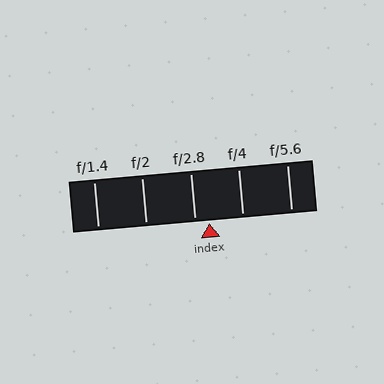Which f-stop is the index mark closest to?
The index mark is closest to f/2.8.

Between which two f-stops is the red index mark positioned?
The index mark is between f/2.8 and f/4.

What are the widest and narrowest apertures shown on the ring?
The widest aperture shown is f/1.4 and the narrowest is f/5.6.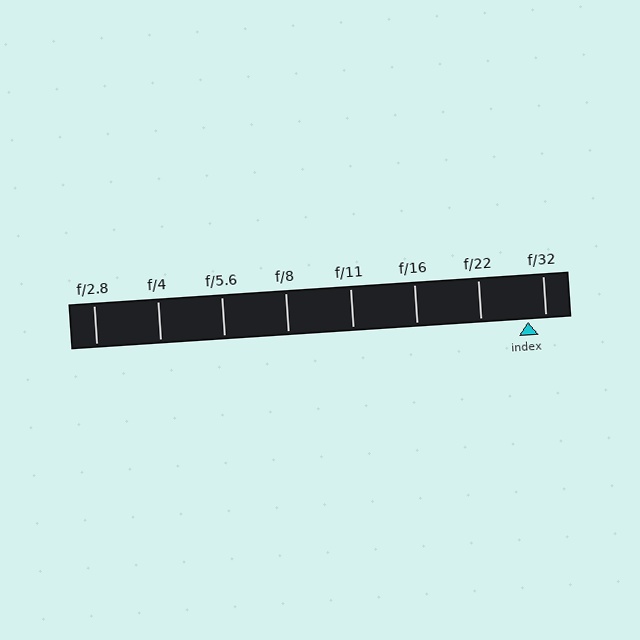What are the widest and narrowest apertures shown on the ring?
The widest aperture shown is f/2.8 and the narrowest is f/32.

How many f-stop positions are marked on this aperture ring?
There are 8 f-stop positions marked.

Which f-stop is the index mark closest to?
The index mark is closest to f/32.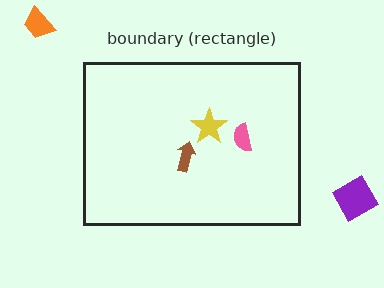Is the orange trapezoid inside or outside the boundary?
Outside.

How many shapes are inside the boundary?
3 inside, 2 outside.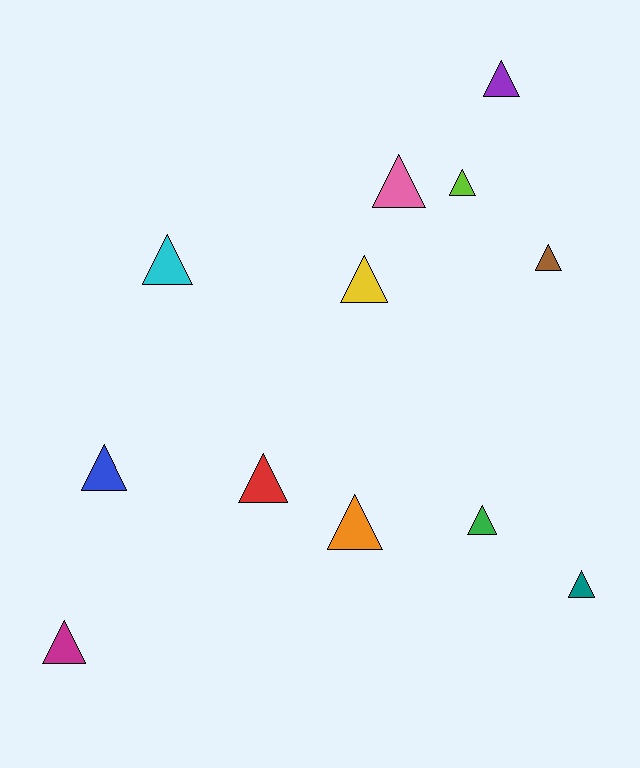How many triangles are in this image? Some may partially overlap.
There are 12 triangles.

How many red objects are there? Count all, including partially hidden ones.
There is 1 red object.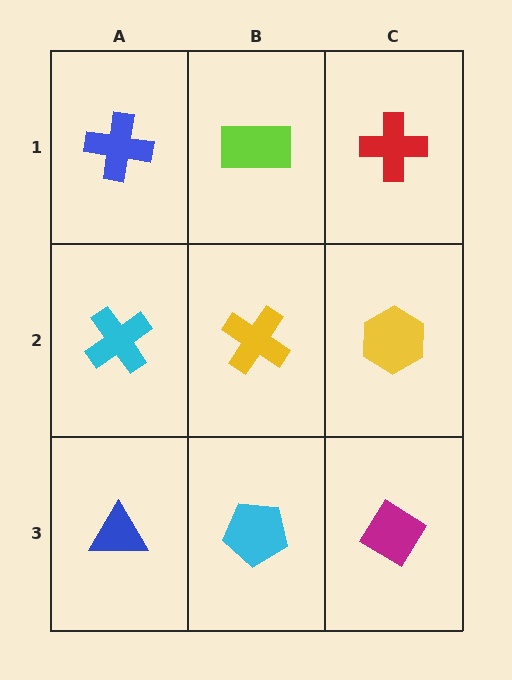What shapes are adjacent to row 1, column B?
A yellow cross (row 2, column B), a blue cross (row 1, column A), a red cross (row 1, column C).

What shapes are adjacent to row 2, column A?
A blue cross (row 1, column A), a blue triangle (row 3, column A), a yellow cross (row 2, column B).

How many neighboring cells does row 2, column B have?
4.